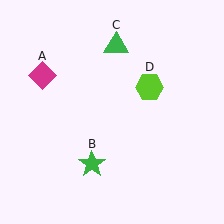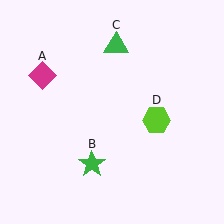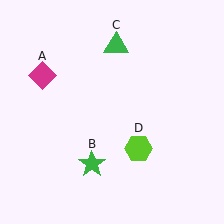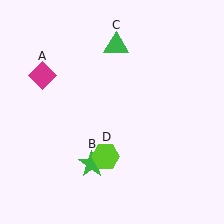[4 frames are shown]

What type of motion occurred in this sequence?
The lime hexagon (object D) rotated clockwise around the center of the scene.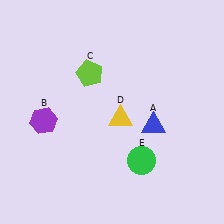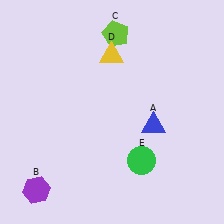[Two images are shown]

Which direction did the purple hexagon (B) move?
The purple hexagon (B) moved down.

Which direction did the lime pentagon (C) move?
The lime pentagon (C) moved up.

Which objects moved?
The objects that moved are: the purple hexagon (B), the lime pentagon (C), the yellow triangle (D).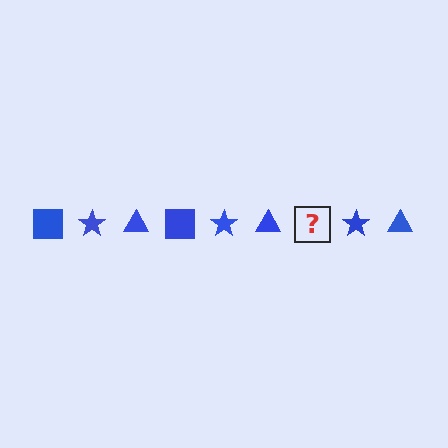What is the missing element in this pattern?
The missing element is a blue square.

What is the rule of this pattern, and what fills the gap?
The rule is that the pattern cycles through square, star, triangle shapes in blue. The gap should be filled with a blue square.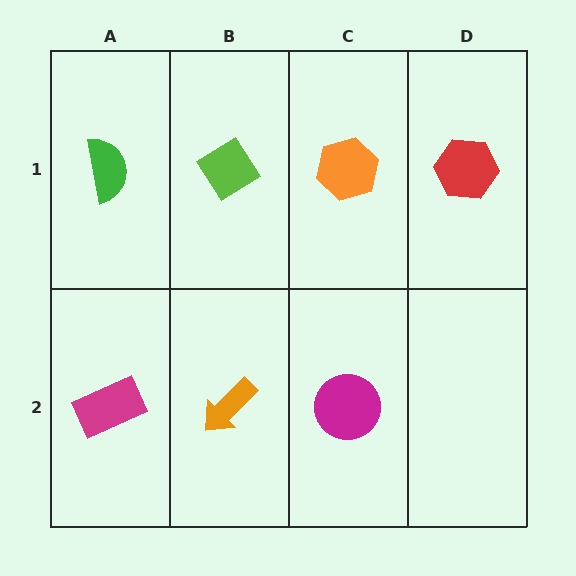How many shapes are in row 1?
4 shapes.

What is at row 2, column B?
An orange arrow.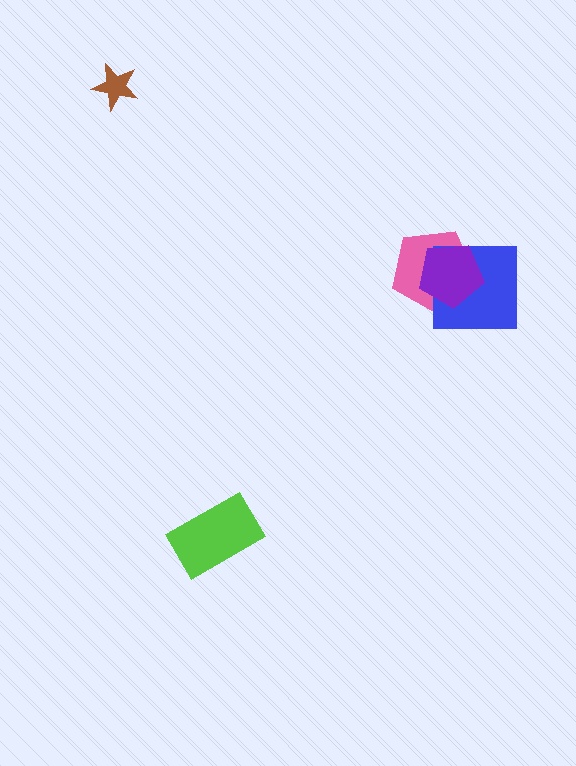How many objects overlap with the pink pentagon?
2 objects overlap with the pink pentagon.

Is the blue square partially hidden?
Yes, it is partially covered by another shape.